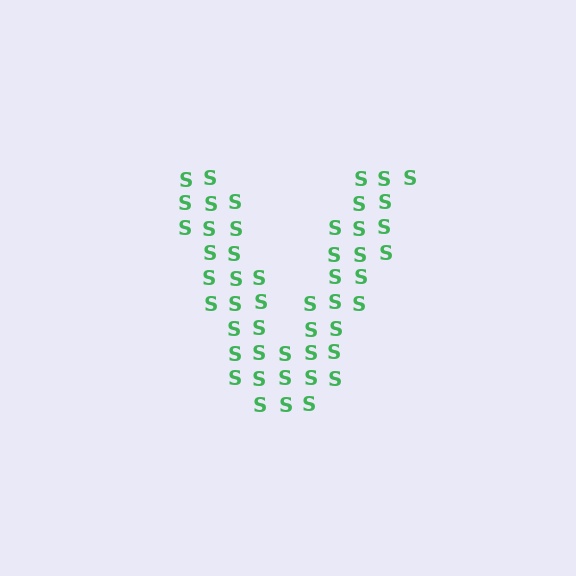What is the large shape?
The large shape is the letter V.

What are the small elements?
The small elements are letter S's.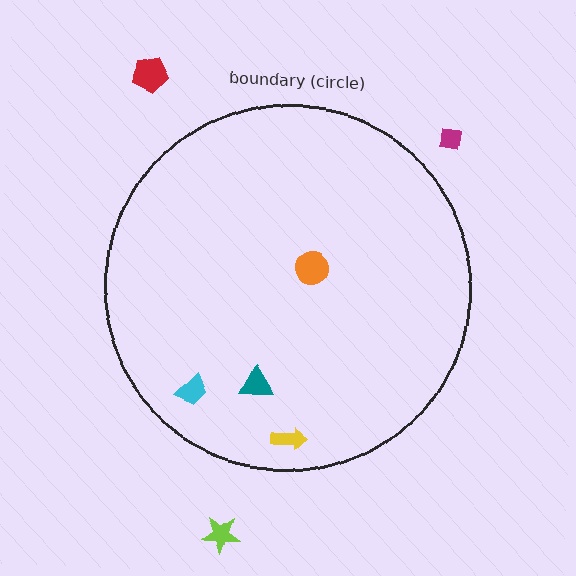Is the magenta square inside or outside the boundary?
Outside.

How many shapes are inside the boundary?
4 inside, 3 outside.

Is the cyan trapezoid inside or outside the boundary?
Inside.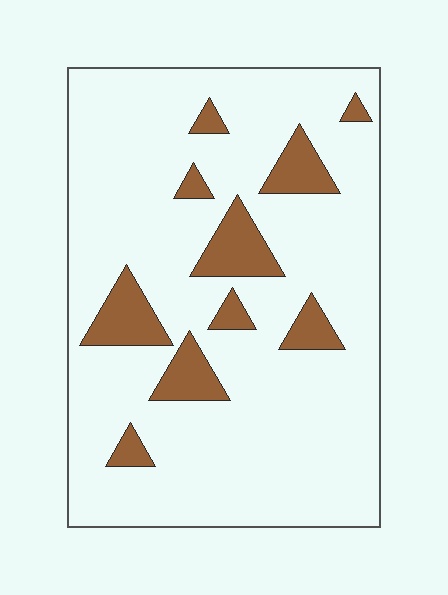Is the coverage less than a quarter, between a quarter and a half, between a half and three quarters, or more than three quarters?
Less than a quarter.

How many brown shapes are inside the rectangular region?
10.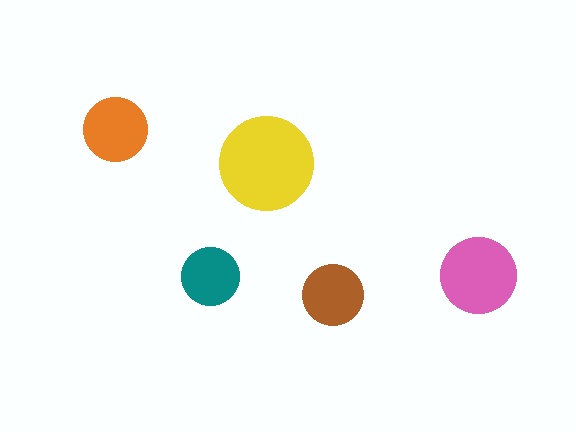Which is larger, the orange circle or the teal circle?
The orange one.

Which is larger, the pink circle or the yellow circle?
The yellow one.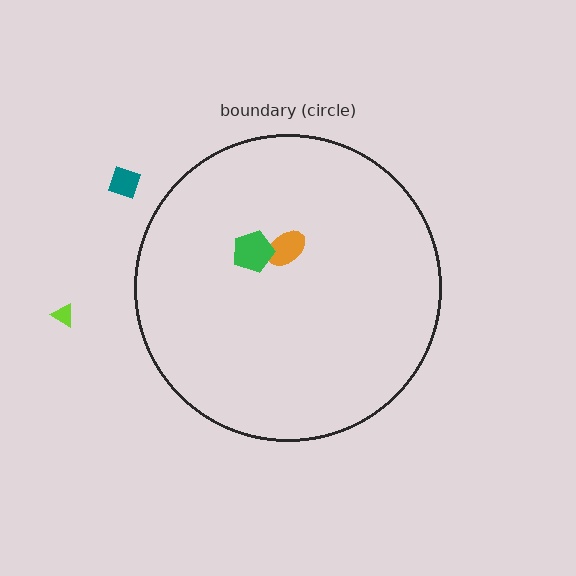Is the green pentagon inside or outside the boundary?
Inside.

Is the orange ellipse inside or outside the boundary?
Inside.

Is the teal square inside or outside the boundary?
Outside.